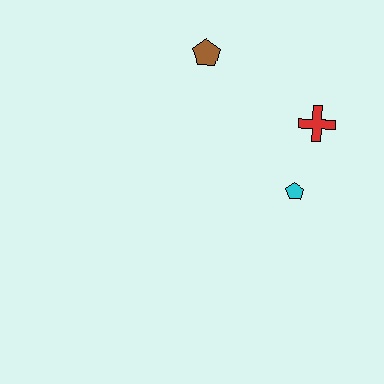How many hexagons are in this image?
There are no hexagons.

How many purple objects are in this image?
There are no purple objects.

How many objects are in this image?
There are 3 objects.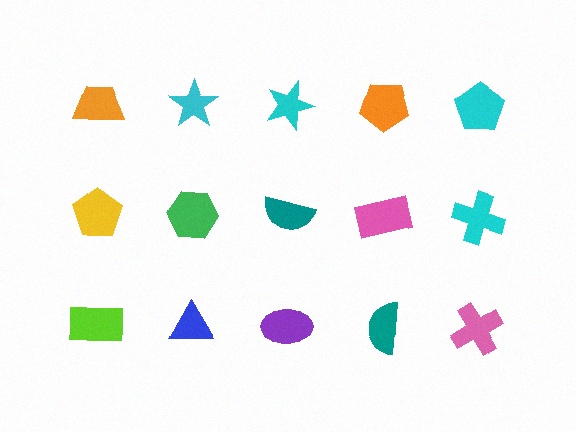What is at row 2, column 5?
A cyan cross.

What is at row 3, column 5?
A pink cross.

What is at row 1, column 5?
A cyan pentagon.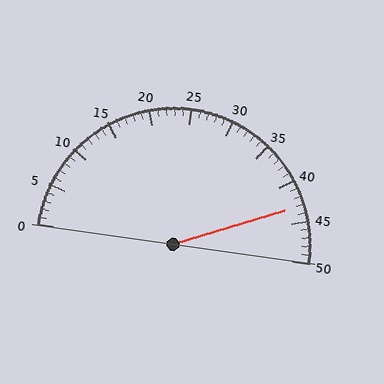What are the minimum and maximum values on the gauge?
The gauge ranges from 0 to 50.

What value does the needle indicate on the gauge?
The needle indicates approximately 43.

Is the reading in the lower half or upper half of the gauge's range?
The reading is in the upper half of the range (0 to 50).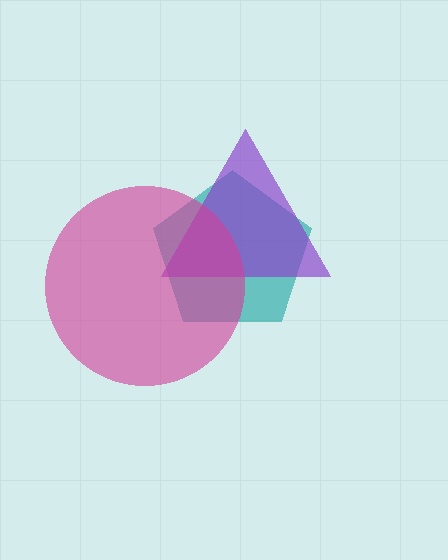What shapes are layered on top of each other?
The layered shapes are: a teal pentagon, a purple triangle, a magenta circle.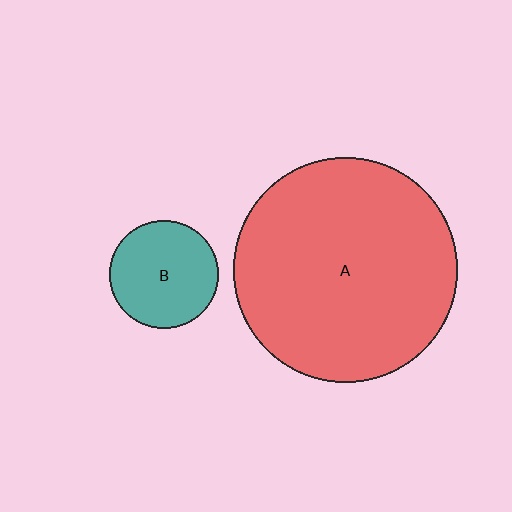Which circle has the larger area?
Circle A (red).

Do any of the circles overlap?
No, none of the circles overlap.